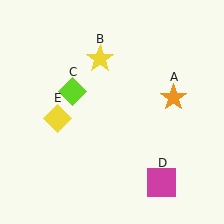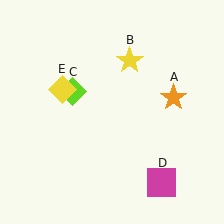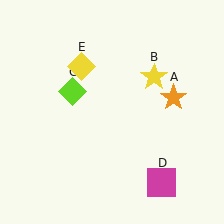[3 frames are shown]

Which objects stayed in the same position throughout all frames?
Orange star (object A) and lime diamond (object C) and magenta square (object D) remained stationary.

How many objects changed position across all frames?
2 objects changed position: yellow star (object B), yellow diamond (object E).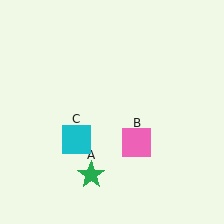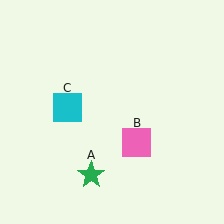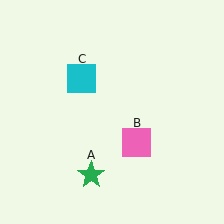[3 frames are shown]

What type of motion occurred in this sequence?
The cyan square (object C) rotated clockwise around the center of the scene.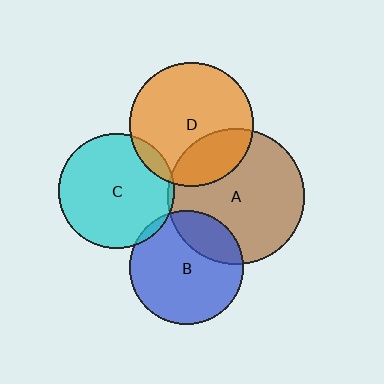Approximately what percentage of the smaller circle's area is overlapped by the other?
Approximately 25%.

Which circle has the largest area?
Circle A (brown).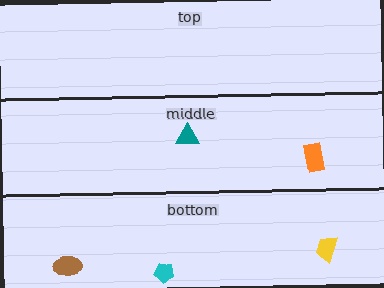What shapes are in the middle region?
The orange rectangle, the teal triangle.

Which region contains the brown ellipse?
The bottom region.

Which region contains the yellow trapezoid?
The bottom region.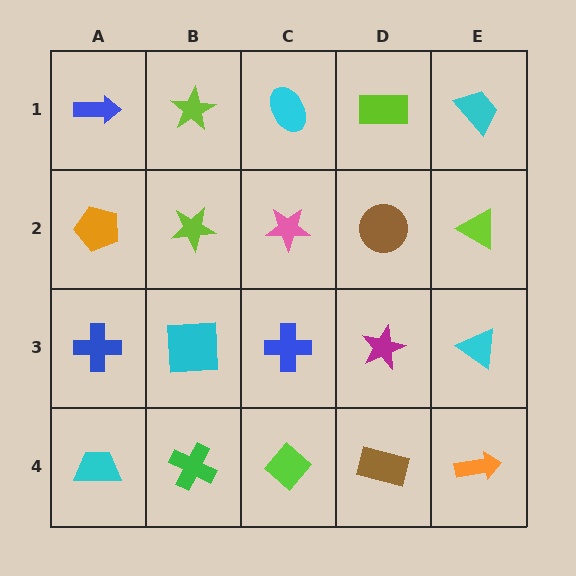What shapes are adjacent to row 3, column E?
A lime triangle (row 2, column E), an orange arrow (row 4, column E), a magenta star (row 3, column D).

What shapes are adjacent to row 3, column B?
A lime star (row 2, column B), a green cross (row 4, column B), a blue cross (row 3, column A), a blue cross (row 3, column C).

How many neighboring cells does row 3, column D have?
4.